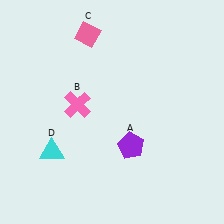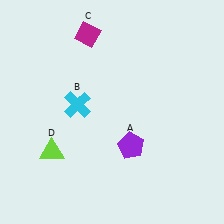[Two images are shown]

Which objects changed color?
B changed from pink to cyan. C changed from pink to magenta. D changed from cyan to lime.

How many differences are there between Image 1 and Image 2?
There are 3 differences between the two images.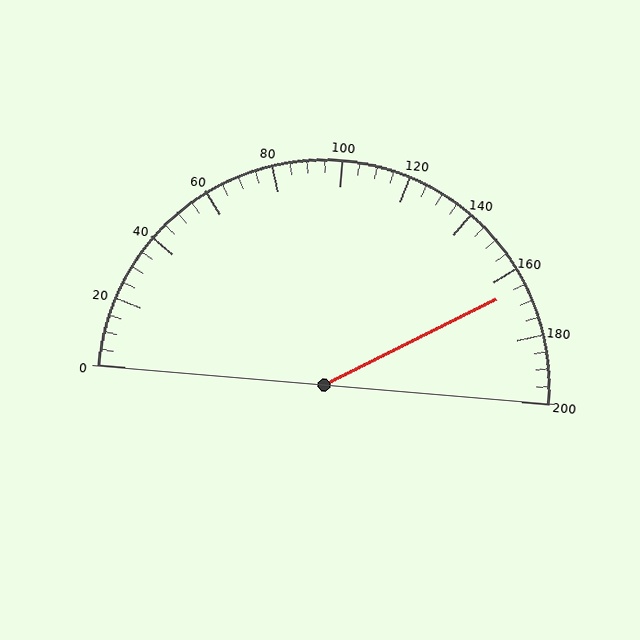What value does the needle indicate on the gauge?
The needle indicates approximately 165.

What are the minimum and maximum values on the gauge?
The gauge ranges from 0 to 200.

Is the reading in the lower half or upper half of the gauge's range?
The reading is in the upper half of the range (0 to 200).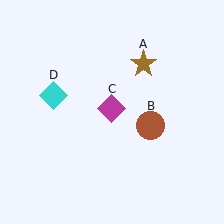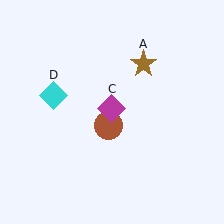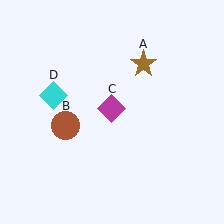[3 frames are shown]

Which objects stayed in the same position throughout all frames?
Brown star (object A) and magenta diamond (object C) and cyan diamond (object D) remained stationary.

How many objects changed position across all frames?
1 object changed position: brown circle (object B).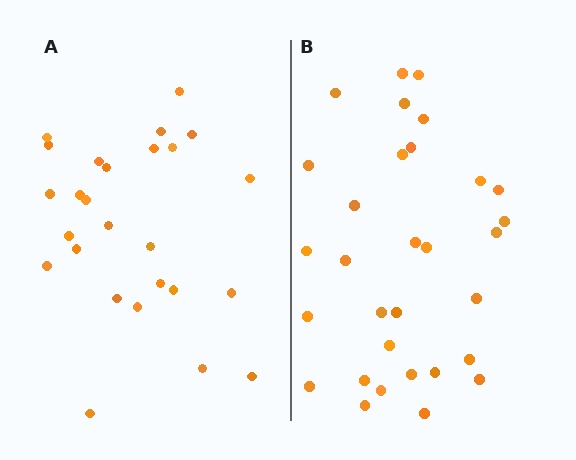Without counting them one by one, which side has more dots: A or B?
Region B (the right region) has more dots.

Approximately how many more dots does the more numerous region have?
Region B has about 5 more dots than region A.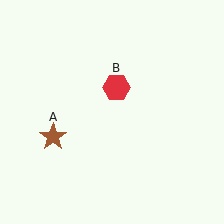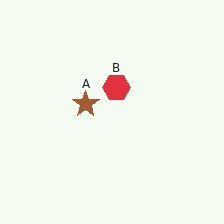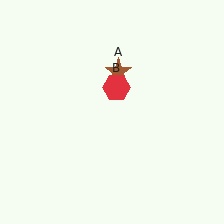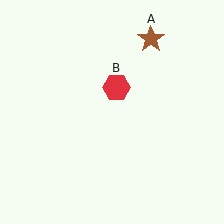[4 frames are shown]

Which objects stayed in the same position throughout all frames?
Red hexagon (object B) remained stationary.